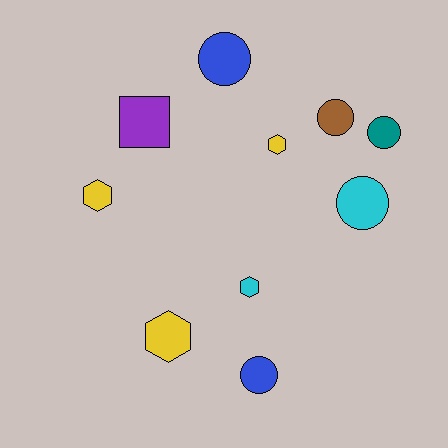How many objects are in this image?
There are 10 objects.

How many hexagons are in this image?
There are 4 hexagons.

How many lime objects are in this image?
There are no lime objects.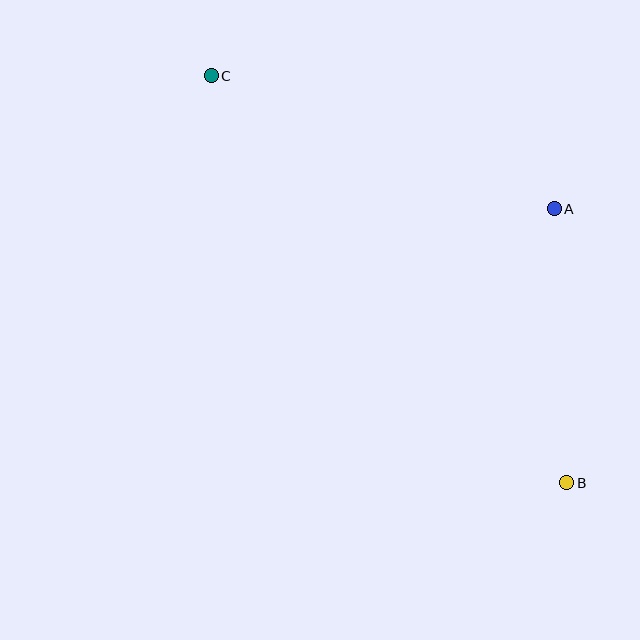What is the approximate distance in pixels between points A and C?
The distance between A and C is approximately 367 pixels.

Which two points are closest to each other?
Points A and B are closest to each other.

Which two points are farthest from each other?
Points B and C are farthest from each other.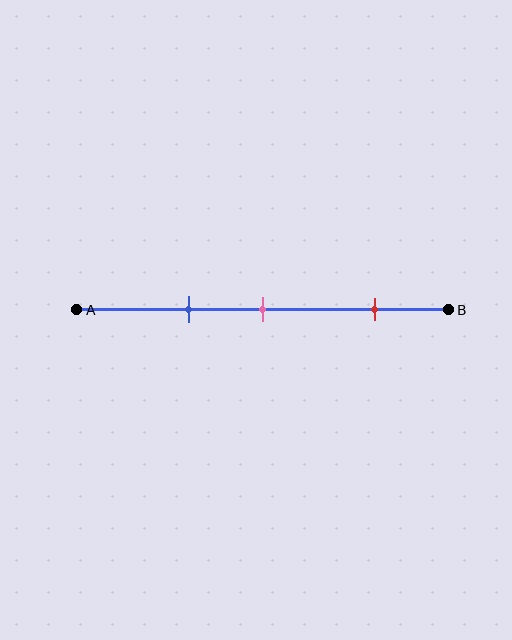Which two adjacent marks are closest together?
The blue and pink marks are the closest adjacent pair.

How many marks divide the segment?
There are 3 marks dividing the segment.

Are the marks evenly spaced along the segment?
No, the marks are not evenly spaced.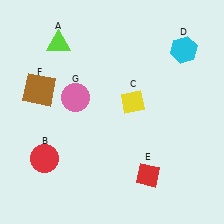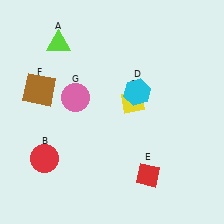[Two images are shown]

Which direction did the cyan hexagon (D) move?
The cyan hexagon (D) moved left.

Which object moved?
The cyan hexagon (D) moved left.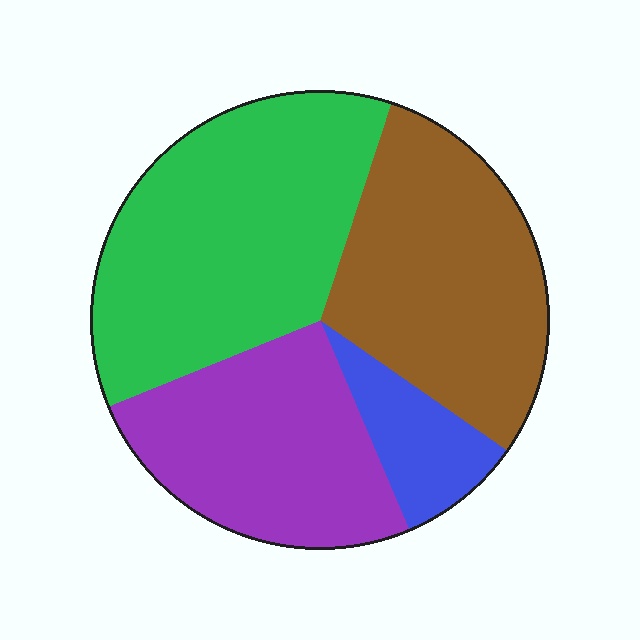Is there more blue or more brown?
Brown.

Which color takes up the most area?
Green, at roughly 35%.